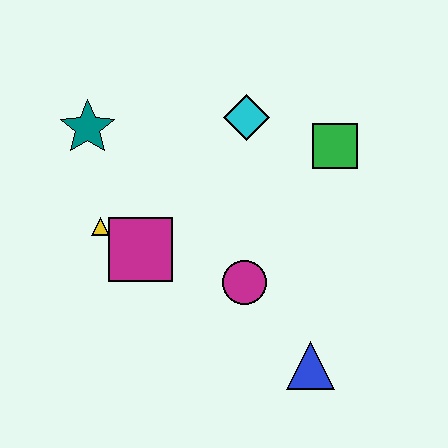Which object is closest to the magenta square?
The yellow triangle is closest to the magenta square.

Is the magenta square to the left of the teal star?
No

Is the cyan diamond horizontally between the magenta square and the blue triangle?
Yes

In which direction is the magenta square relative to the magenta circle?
The magenta square is to the left of the magenta circle.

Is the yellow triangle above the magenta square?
Yes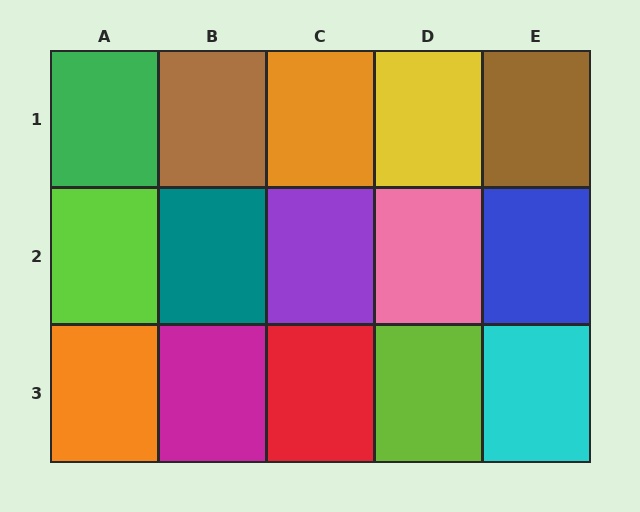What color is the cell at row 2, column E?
Blue.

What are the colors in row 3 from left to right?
Orange, magenta, red, lime, cyan.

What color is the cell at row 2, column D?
Pink.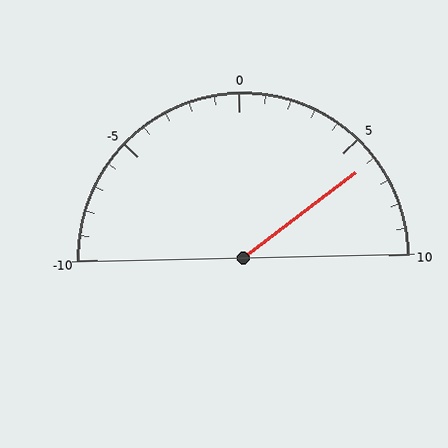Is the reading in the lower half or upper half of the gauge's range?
The reading is in the upper half of the range (-10 to 10).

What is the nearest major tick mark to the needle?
The nearest major tick mark is 5.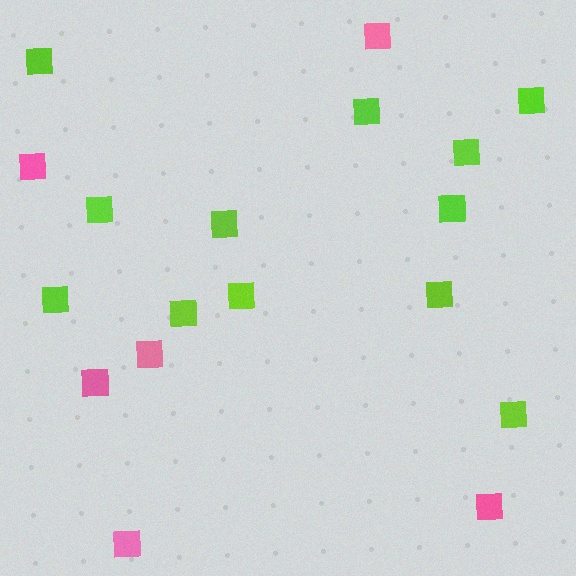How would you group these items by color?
There are 2 groups: one group of lime squares (12) and one group of pink squares (6).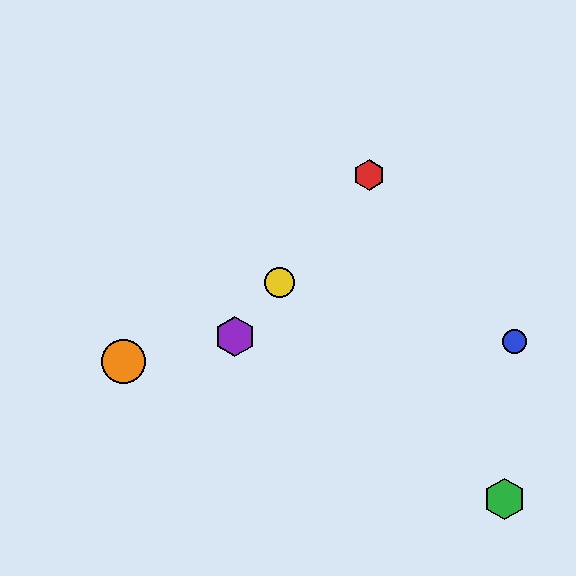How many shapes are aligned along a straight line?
3 shapes (the red hexagon, the yellow circle, the purple hexagon) are aligned along a straight line.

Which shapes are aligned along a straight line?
The red hexagon, the yellow circle, the purple hexagon are aligned along a straight line.